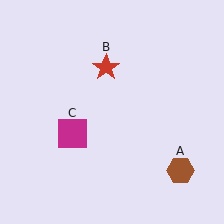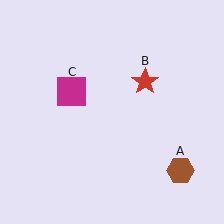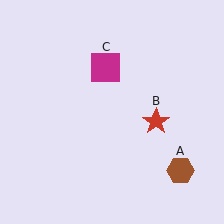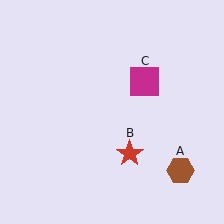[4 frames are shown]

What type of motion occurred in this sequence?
The red star (object B), magenta square (object C) rotated clockwise around the center of the scene.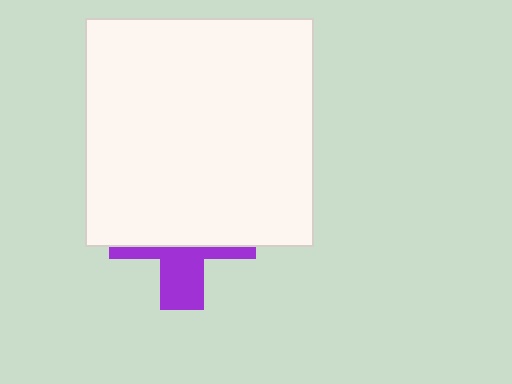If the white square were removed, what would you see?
You would see the complete purple cross.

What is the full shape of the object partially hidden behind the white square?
The partially hidden object is a purple cross.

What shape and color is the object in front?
The object in front is a white square.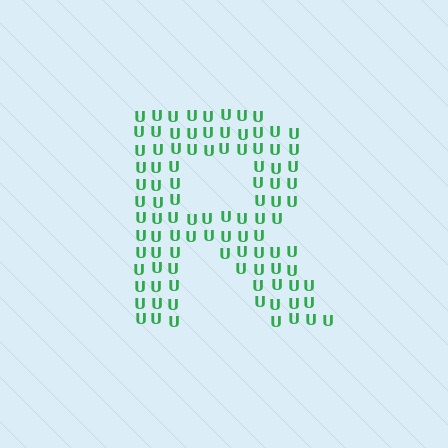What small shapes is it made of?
It is made of small letter U's.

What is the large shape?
The large shape is the letter R.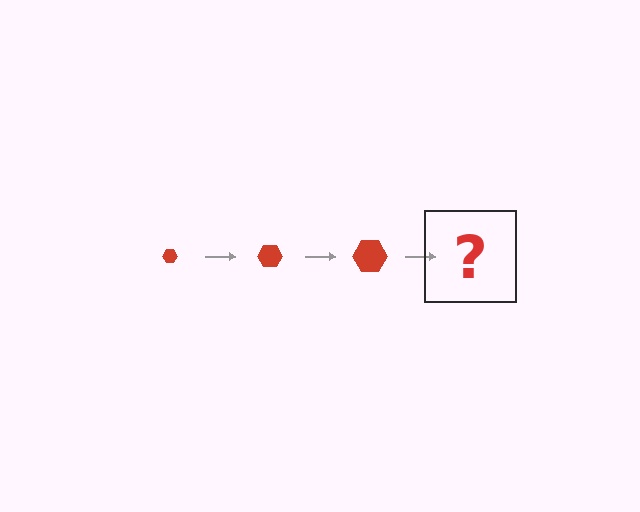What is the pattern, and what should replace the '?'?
The pattern is that the hexagon gets progressively larger each step. The '?' should be a red hexagon, larger than the previous one.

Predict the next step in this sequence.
The next step is a red hexagon, larger than the previous one.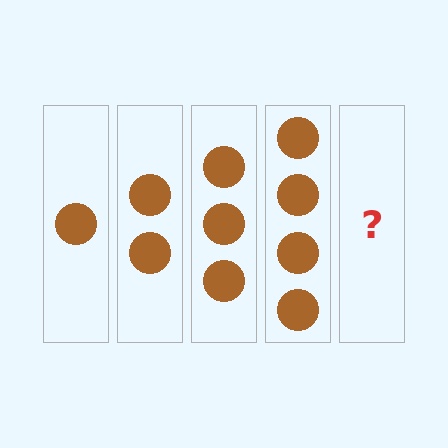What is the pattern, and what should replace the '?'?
The pattern is that each step adds one more circle. The '?' should be 5 circles.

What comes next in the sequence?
The next element should be 5 circles.